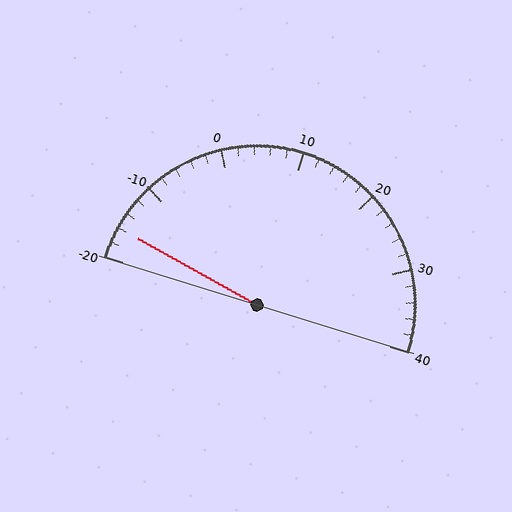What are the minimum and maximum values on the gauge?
The gauge ranges from -20 to 40.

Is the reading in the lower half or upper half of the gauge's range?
The reading is in the lower half of the range (-20 to 40).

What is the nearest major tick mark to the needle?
The nearest major tick mark is -20.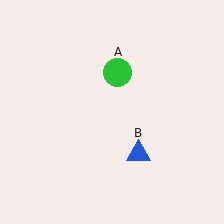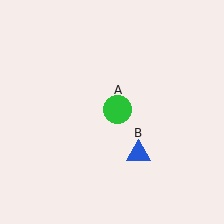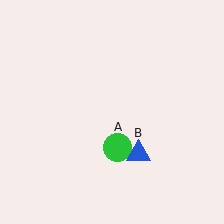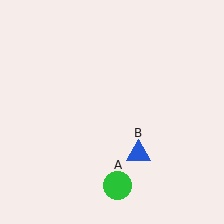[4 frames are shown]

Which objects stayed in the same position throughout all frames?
Blue triangle (object B) remained stationary.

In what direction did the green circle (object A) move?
The green circle (object A) moved down.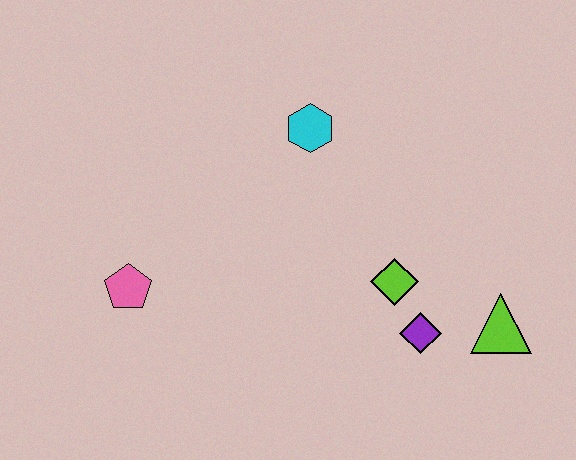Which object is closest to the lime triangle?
The purple diamond is closest to the lime triangle.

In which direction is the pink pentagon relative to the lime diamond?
The pink pentagon is to the left of the lime diamond.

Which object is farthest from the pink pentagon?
The lime triangle is farthest from the pink pentagon.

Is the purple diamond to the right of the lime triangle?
No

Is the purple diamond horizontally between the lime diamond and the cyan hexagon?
No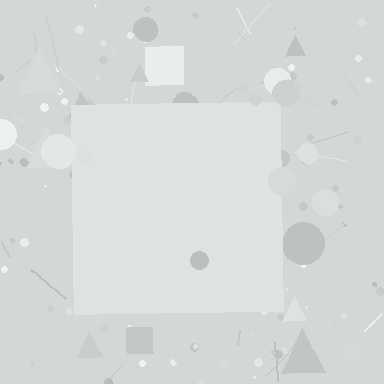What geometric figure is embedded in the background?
A square is embedded in the background.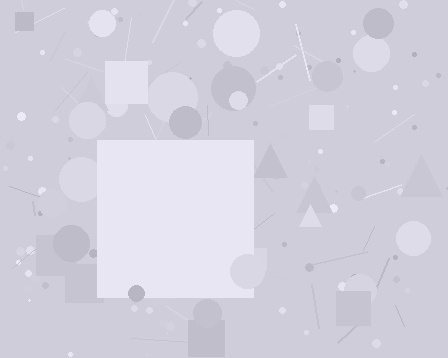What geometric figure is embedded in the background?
A square is embedded in the background.